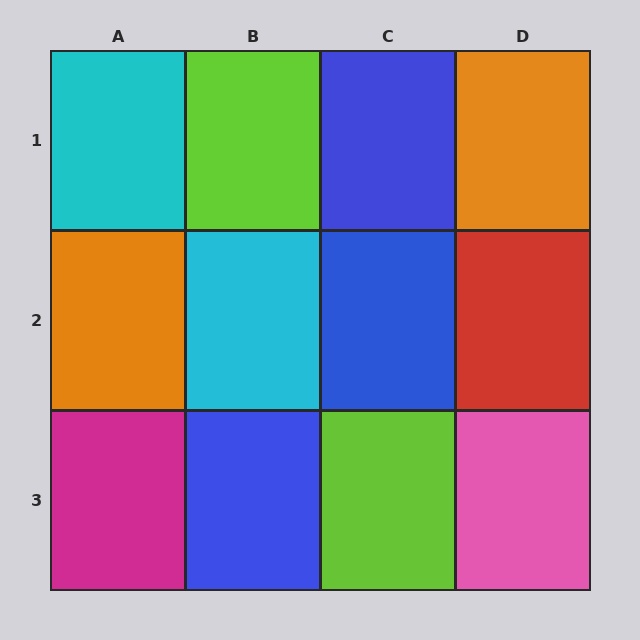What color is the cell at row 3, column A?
Magenta.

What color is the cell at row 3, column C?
Lime.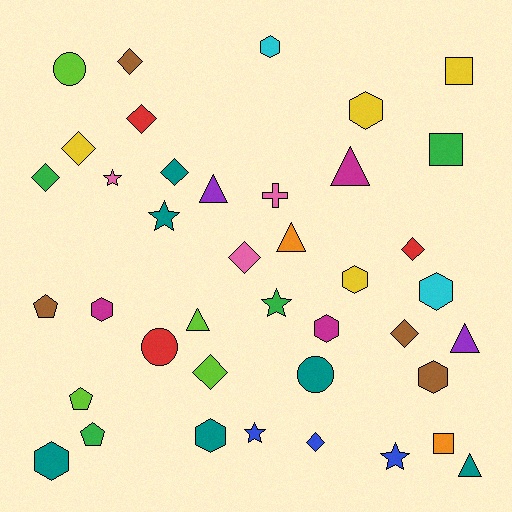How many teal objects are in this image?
There are 6 teal objects.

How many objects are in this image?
There are 40 objects.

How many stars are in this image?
There are 5 stars.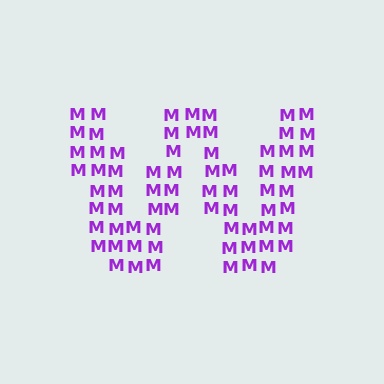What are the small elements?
The small elements are letter M's.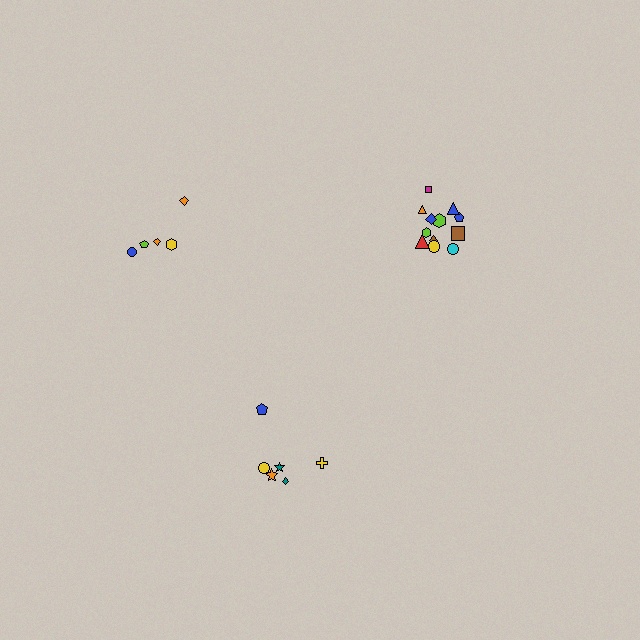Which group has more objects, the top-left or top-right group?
The top-right group.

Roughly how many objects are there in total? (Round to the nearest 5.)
Roughly 25 objects in total.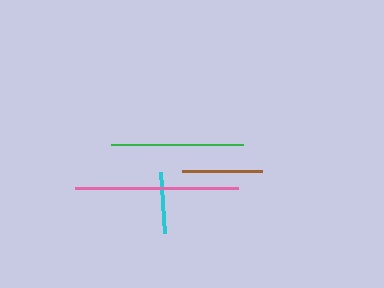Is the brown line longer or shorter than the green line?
The green line is longer than the brown line.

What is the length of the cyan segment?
The cyan segment is approximately 62 pixels long.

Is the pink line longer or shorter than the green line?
The pink line is longer than the green line.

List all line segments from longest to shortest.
From longest to shortest: pink, green, brown, cyan.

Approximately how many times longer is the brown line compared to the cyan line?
The brown line is approximately 1.3 times the length of the cyan line.